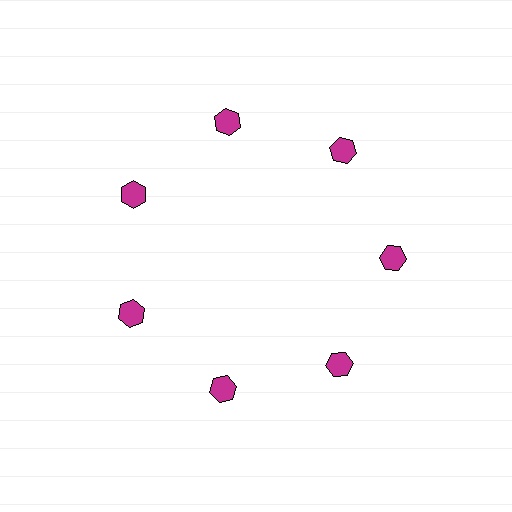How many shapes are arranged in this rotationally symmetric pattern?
There are 7 shapes, arranged in 7 groups of 1.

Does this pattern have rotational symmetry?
Yes, this pattern has 7-fold rotational symmetry. It looks the same after rotating 51 degrees around the center.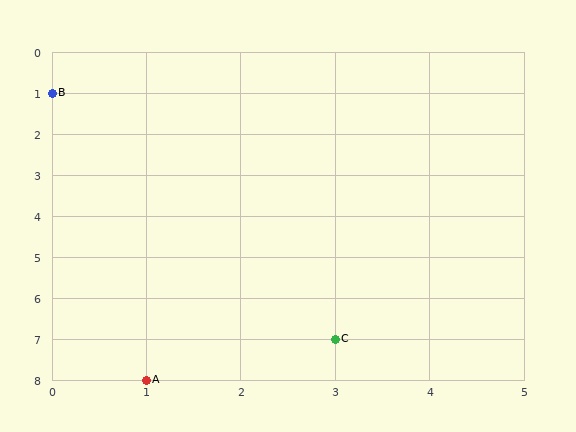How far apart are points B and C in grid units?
Points B and C are 3 columns and 6 rows apart (about 6.7 grid units diagonally).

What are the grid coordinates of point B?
Point B is at grid coordinates (0, 1).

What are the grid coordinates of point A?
Point A is at grid coordinates (1, 8).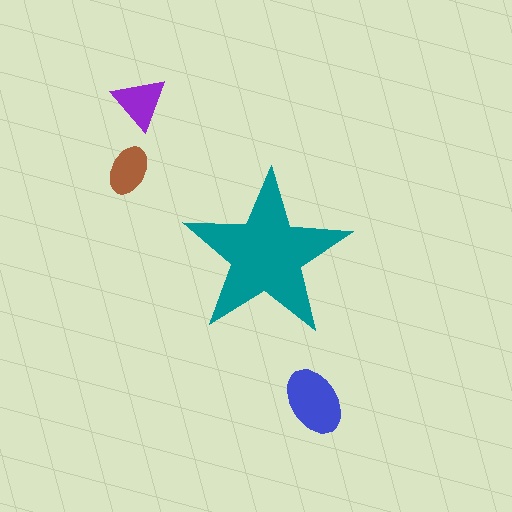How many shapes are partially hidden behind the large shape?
0 shapes are partially hidden.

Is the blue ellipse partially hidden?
No, the blue ellipse is fully visible.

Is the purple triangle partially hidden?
No, the purple triangle is fully visible.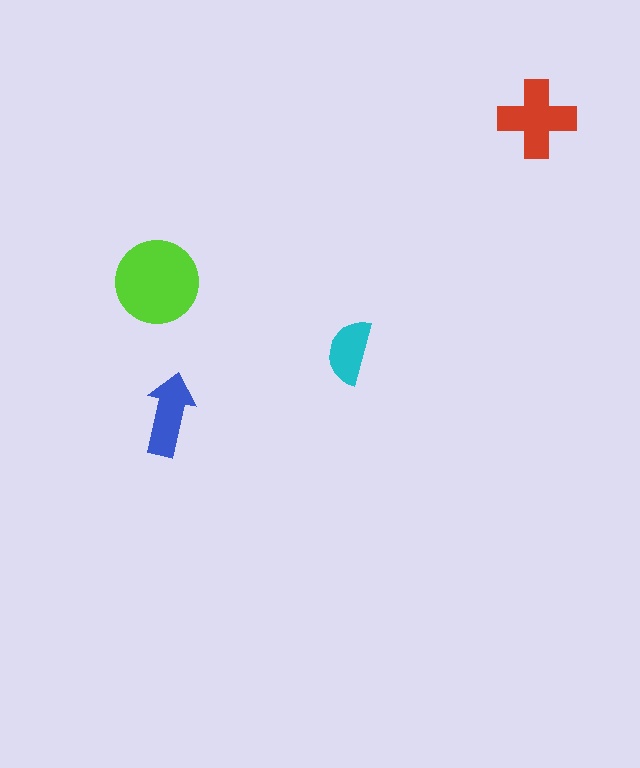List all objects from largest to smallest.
The lime circle, the red cross, the blue arrow, the cyan semicircle.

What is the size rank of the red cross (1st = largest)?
2nd.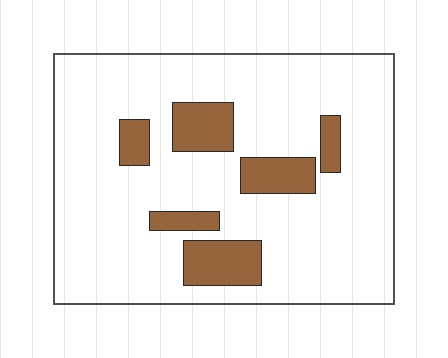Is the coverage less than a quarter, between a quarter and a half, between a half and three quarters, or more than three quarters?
Less than a quarter.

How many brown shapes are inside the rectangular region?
6.